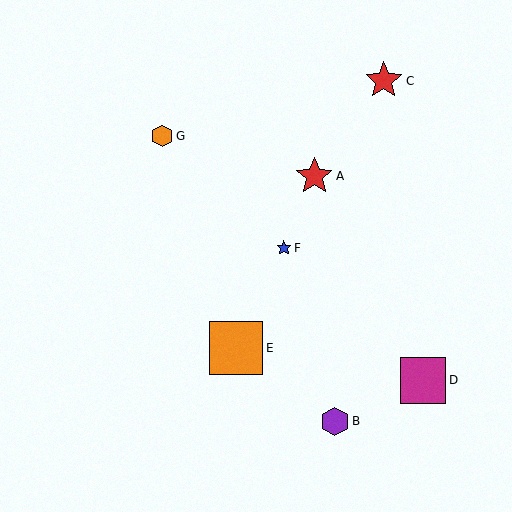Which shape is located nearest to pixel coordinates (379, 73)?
The red star (labeled C) at (384, 81) is nearest to that location.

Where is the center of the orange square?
The center of the orange square is at (236, 348).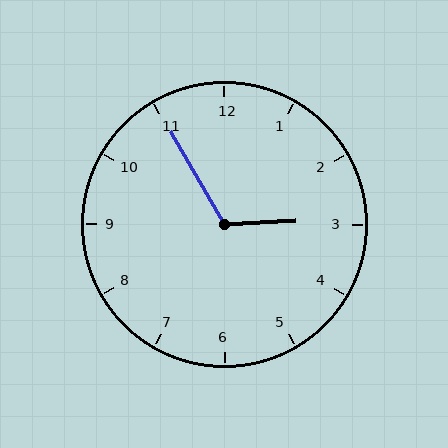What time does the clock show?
2:55.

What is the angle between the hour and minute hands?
Approximately 118 degrees.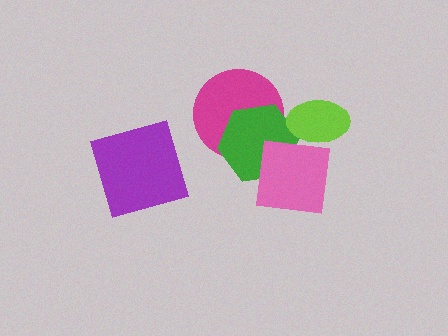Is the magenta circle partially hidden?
Yes, it is partially covered by another shape.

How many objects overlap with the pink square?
2 objects overlap with the pink square.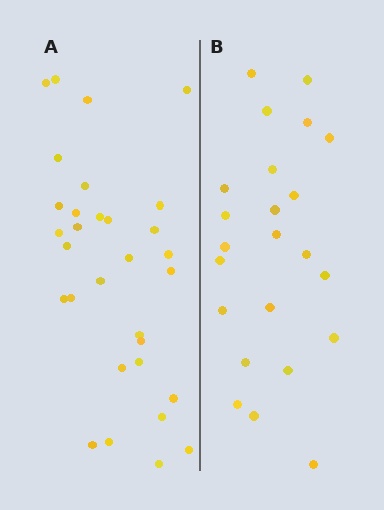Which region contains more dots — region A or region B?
Region A (the left region) has more dots.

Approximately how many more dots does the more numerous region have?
Region A has roughly 8 or so more dots than region B.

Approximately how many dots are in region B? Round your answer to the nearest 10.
About 20 dots. (The exact count is 23, which rounds to 20.)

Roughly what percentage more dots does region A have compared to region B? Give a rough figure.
About 35% more.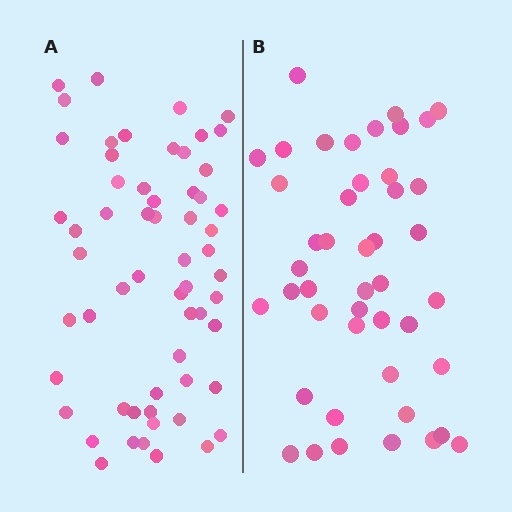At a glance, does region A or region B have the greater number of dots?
Region A (the left region) has more dots.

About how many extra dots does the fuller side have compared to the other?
Region A has approximately 15 more dots than region B.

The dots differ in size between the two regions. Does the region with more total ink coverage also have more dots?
No. Region B has more total ink coverage because its dots are larger, but region A actually contains more individual dots. Total area can be misleading — the number of items is what matters here.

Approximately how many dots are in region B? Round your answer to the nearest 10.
About 40 dots. (The exact count is 45, which rounds to 40.)